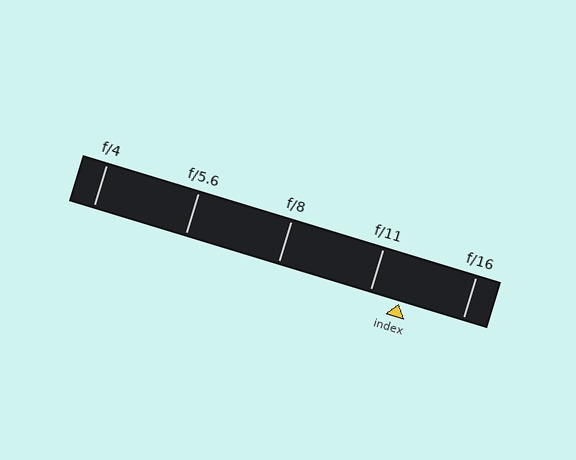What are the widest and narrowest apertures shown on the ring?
The widest aperture shown is f/4 and the narrowest is f/16.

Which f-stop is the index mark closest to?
The index mark is closest to f/11.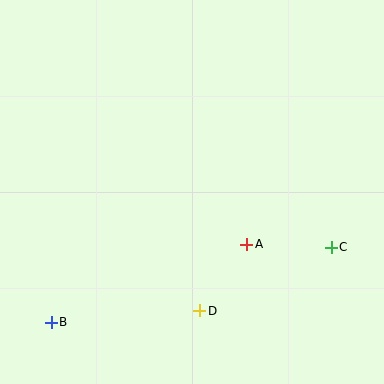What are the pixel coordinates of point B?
Point B is at (51, 322).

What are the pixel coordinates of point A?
Point A is at (247, 244).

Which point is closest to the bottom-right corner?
Point C is closest to the bottom-right corner.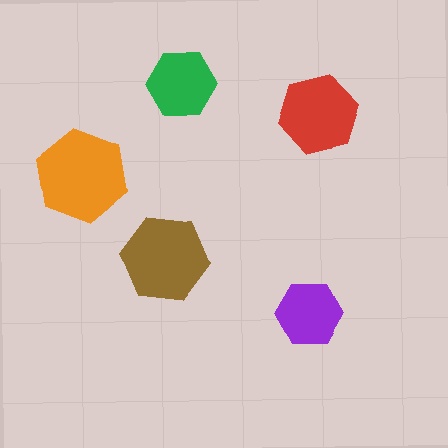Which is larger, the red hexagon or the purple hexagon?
The red one.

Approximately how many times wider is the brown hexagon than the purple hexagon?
About 1.5 times wider.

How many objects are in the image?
There are 5 objects in the image.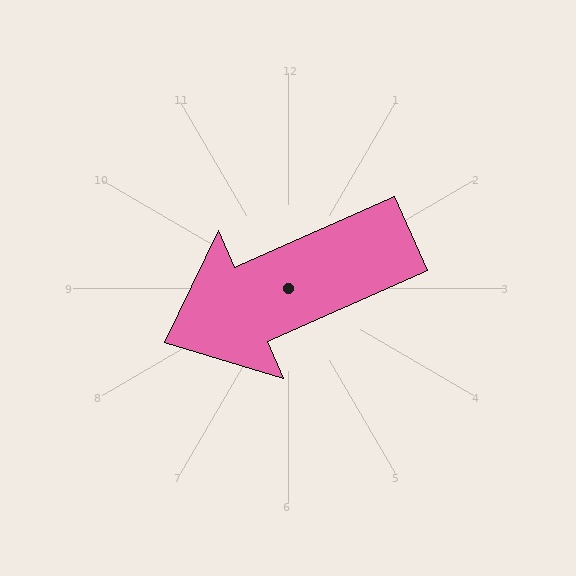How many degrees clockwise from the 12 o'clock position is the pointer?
Approximately 246 degrees.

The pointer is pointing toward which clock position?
Roughly 8 o'clock.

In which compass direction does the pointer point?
Southwest.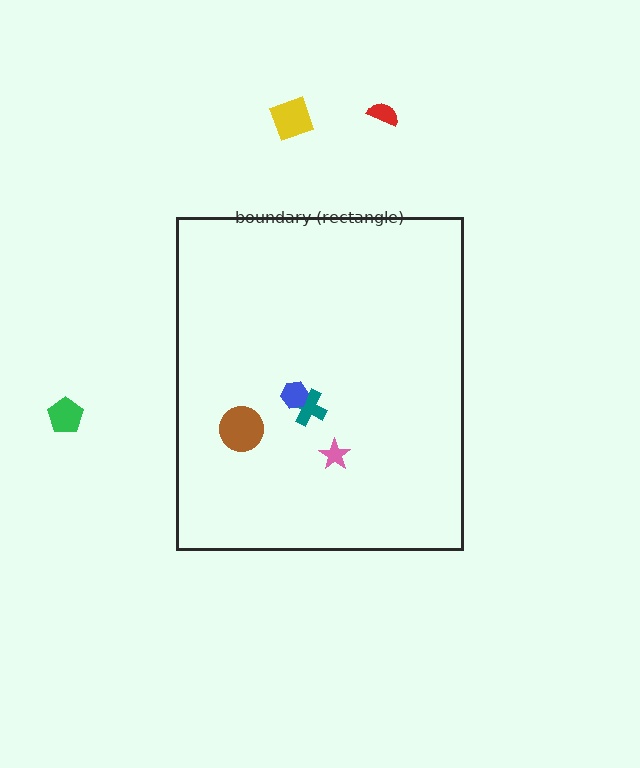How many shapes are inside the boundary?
4 inside, 3 outside.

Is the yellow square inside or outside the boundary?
Outside.